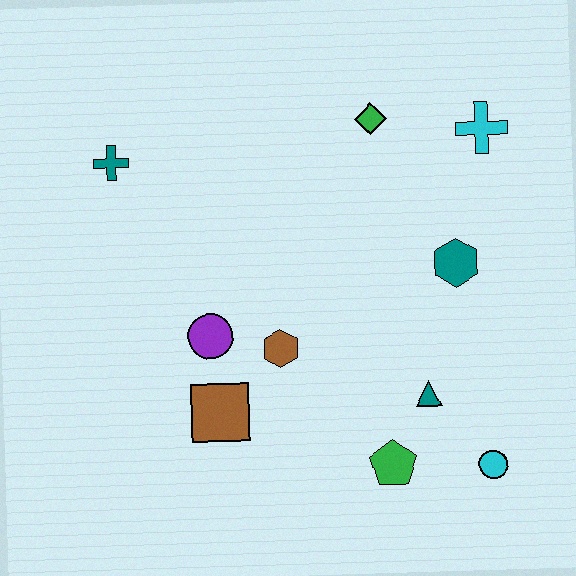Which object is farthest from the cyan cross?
The brown square is farthest from the cyan cross.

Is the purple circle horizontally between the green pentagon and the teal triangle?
No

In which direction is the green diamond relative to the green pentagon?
The green diamond is above the green pentagon.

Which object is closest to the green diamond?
The cyan cross is closest to the green diamond.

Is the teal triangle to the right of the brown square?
Yes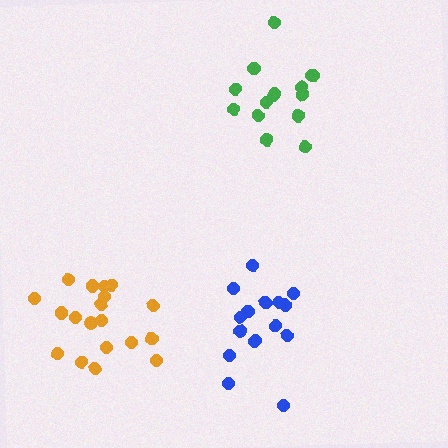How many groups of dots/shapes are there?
There are 3 groups.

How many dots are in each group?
Group 1: 15 dots, Group 2: 19 dots, Group 3: 16 dots (50 total).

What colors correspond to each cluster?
The clusters are colored: green, orange, blue.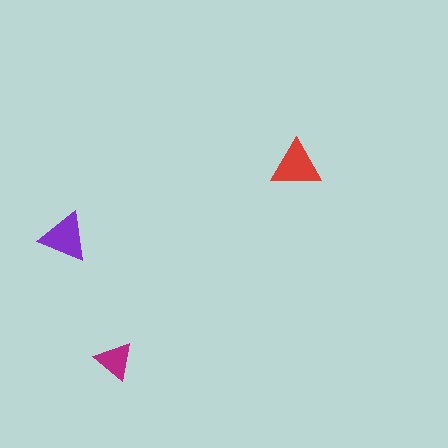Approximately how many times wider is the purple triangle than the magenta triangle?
About 1.5 times wider.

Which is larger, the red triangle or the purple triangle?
The red one.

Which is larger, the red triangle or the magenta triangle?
The red one.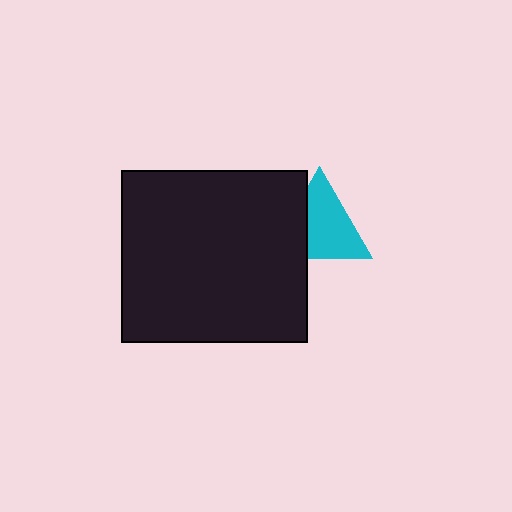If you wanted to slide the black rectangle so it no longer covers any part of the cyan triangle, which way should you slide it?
Slide it left — that is the most direct way to separate the two shapes.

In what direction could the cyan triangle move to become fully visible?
The cyan triangle could move right. That would shift it out from behind the black rectangle entirely.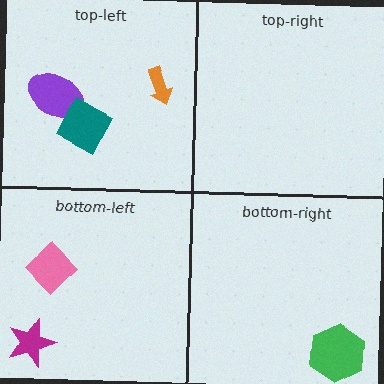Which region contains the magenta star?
The bottom-left region.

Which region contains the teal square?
The top-left region.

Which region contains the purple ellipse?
The top-left region.